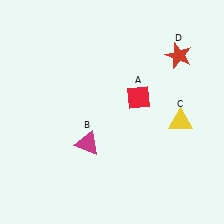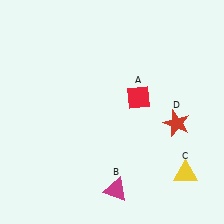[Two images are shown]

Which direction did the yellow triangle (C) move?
The yellow triangle (C) moved down.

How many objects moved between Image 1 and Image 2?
3 objects moved between the two images.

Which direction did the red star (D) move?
The red star (D) moved down.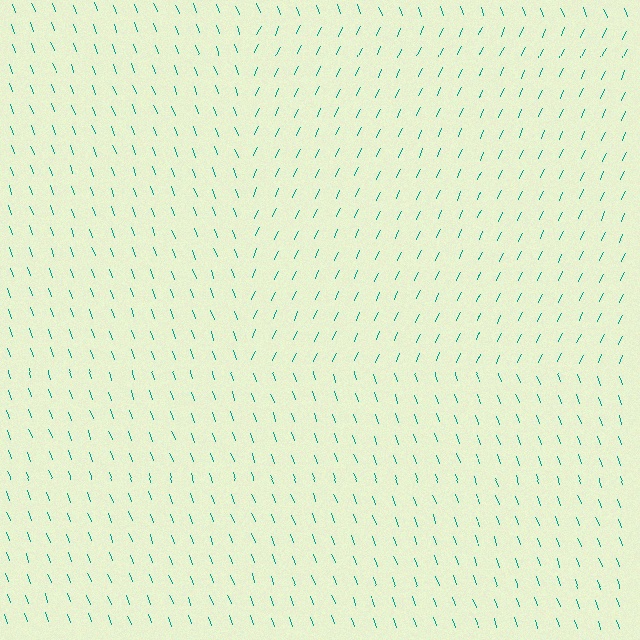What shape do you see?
I see a rectangle.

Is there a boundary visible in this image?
Yes, there is a texture boundary formed by a change in line orientation.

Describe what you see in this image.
The image is filled with small teal line segments. A rectangle region in the image has lines oriented differently from the surrounding lines, creating a visible texture boundary.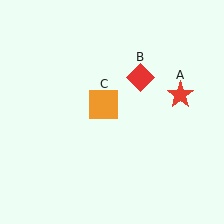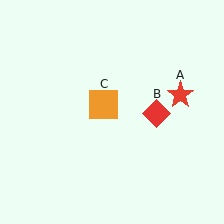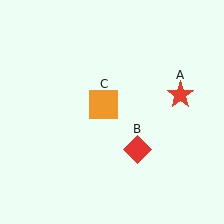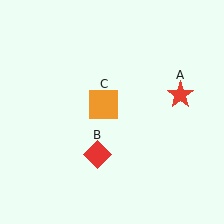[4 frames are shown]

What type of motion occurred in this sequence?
The red diamond (object B) rotated clockwise around the center of the scene.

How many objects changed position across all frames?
1 object changed position: red diamond (object B).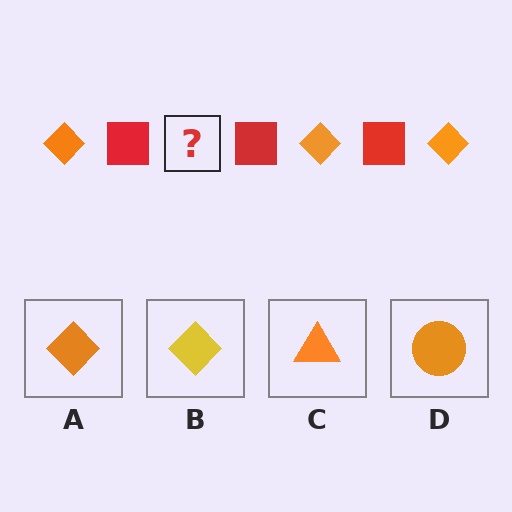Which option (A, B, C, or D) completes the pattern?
A.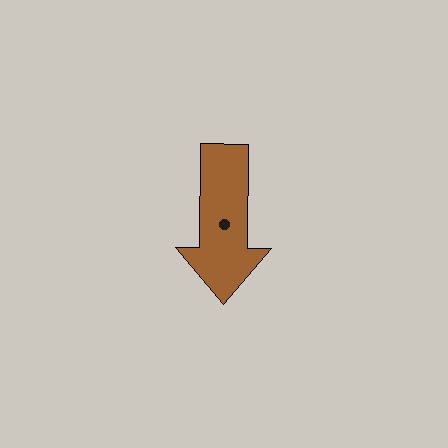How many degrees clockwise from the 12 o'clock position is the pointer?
Approximately 180 degrees.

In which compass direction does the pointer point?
South.